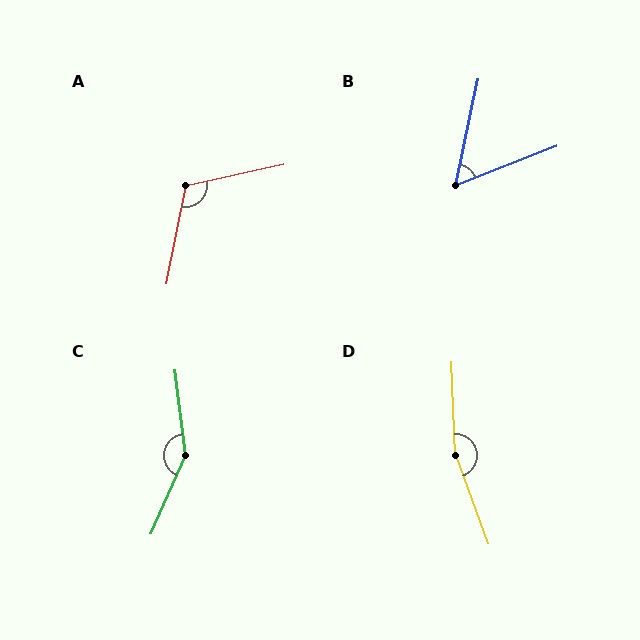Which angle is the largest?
D, at approximately 162 degrees.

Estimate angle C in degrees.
Approximately 149 degrees.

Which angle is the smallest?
B, at approximately 57 degrees.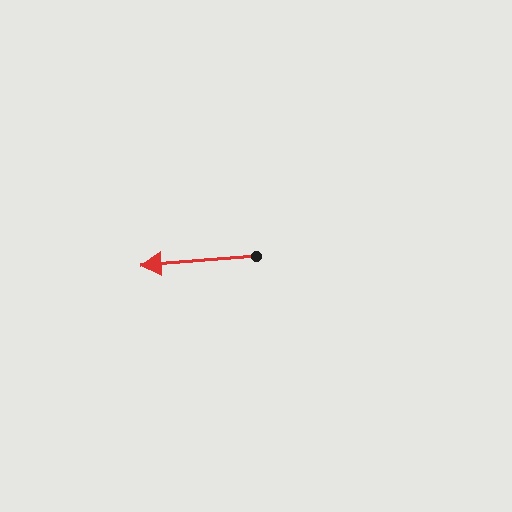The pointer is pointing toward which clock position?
Roughly 9 o'clock.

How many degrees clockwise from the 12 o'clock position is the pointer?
Approximately 266 degrees.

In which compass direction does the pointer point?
West.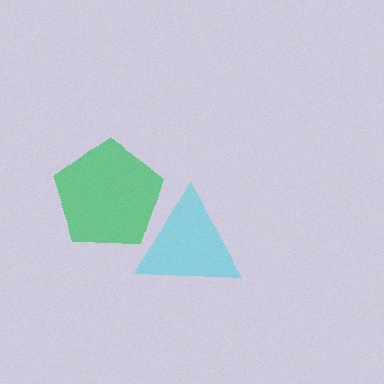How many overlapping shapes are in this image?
There are 2 overlapping shapes in the image.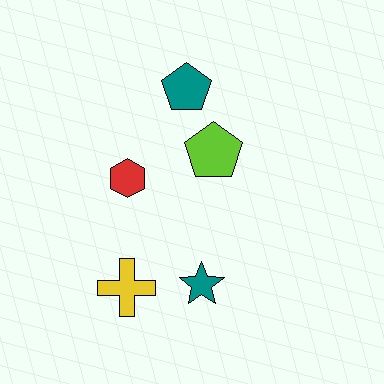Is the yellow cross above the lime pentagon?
No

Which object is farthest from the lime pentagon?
The yellow cross is farthest from the lime pentagon.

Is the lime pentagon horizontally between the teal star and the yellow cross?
No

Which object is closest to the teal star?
The yellow cross is closest to the teal star.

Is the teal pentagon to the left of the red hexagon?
No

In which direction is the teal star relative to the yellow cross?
The teal star is to the right of the yellow cross.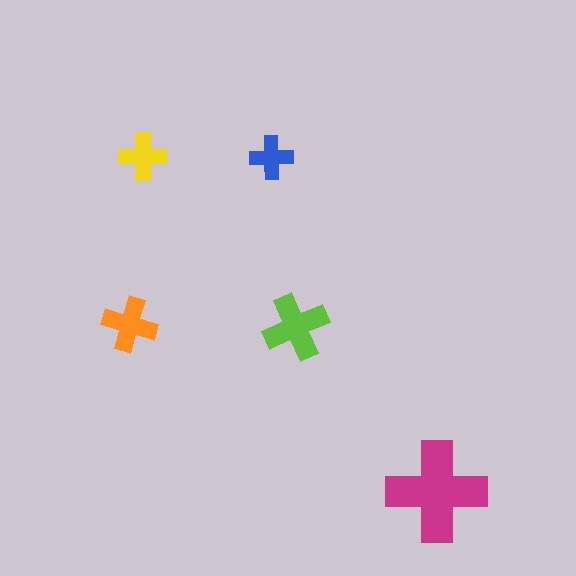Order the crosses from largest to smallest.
the magenta one, the lime one, the orange one, the yellow one, the blue one.